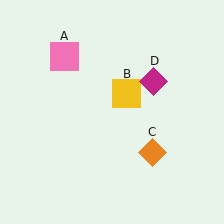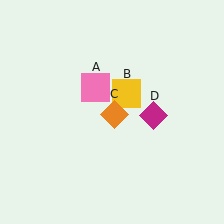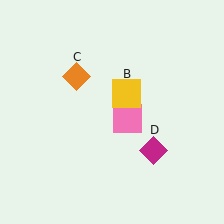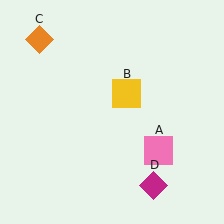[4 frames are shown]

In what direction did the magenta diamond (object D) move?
The magenta diamond (object D) moved down.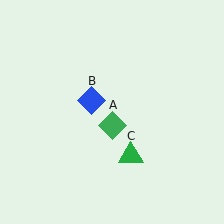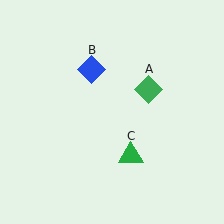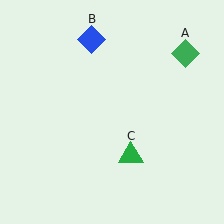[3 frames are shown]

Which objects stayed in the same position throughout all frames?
Green triangle (object C) remained stationary.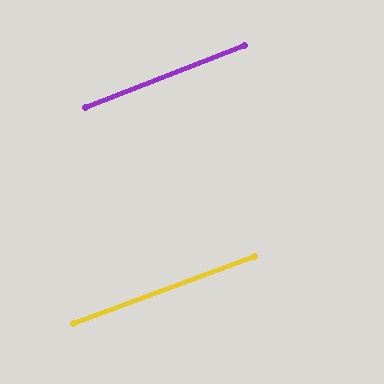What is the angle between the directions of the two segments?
Approximately 1 degree.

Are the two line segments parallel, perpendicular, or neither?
Parallel — their directions differ by only 1.2°.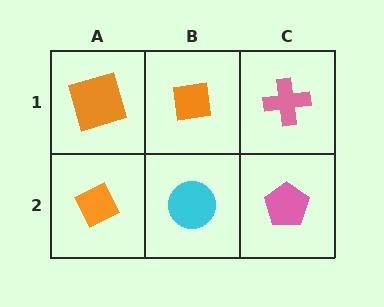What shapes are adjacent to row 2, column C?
A pink cross (row 1, column C), a cyan circle (row 2, column B).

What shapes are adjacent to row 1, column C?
A pink pentagon (row 2, column C), an orange square (row 1, column B).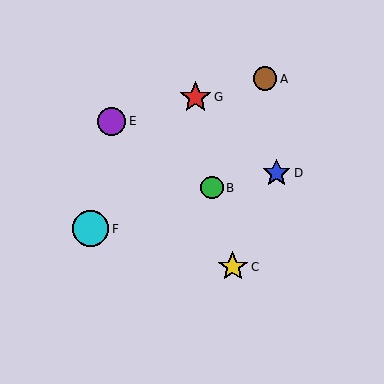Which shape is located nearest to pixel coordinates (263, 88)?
The brown circle (labeled A) at (265, 79) is nearest to that location.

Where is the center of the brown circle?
The center of the brown circle is at (265, 79).